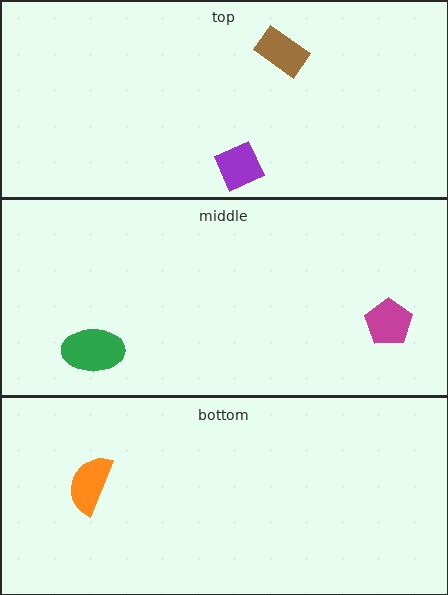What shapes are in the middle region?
The green ellipse, the magenta pentagon.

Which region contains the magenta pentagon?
The middle region.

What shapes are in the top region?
The purple diamond, the brown rectangle.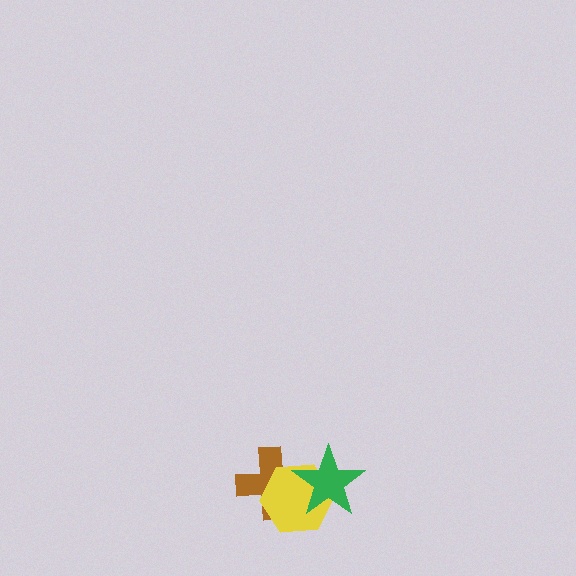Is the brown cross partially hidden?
Yes, it is partially covered by another shape.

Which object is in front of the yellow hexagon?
The green star is in front of the yellow hexagon.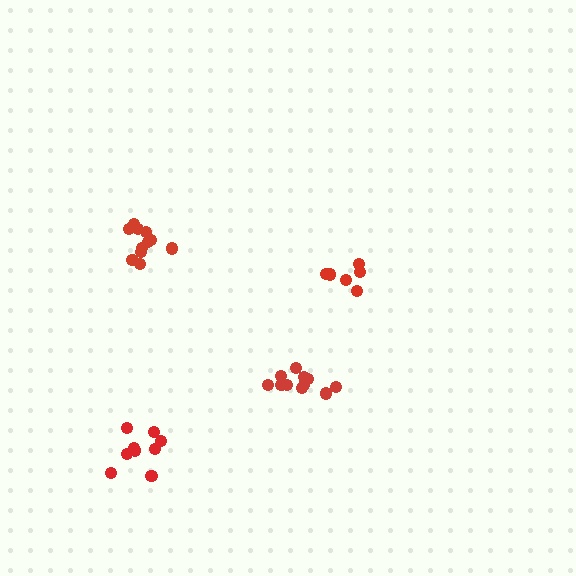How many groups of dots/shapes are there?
There are 4 groups.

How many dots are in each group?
Group 1: 6 dots, Group 2: 9 dots, Group 3: 11 dots, Group 4: 11 dots (37 total).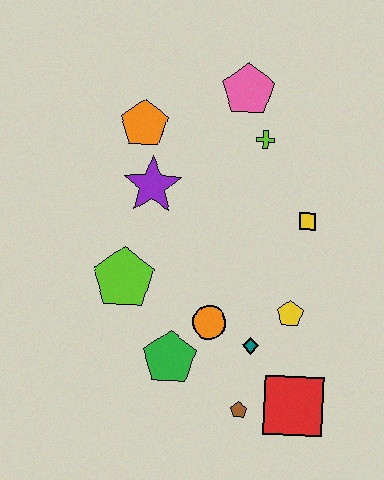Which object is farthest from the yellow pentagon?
The orange pentagon is farthest from the yellow pentagon.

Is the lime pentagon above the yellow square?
No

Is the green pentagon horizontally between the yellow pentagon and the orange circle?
No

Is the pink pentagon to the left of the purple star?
No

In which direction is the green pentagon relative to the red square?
The green pentagon is to the left of the red square.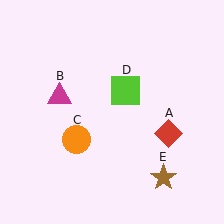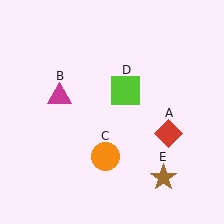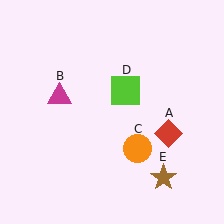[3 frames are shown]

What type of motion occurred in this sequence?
The orange circle (object C) rotated counterclockwise around the center of the scene.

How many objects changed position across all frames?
1 object changed position: orange circle (object C).